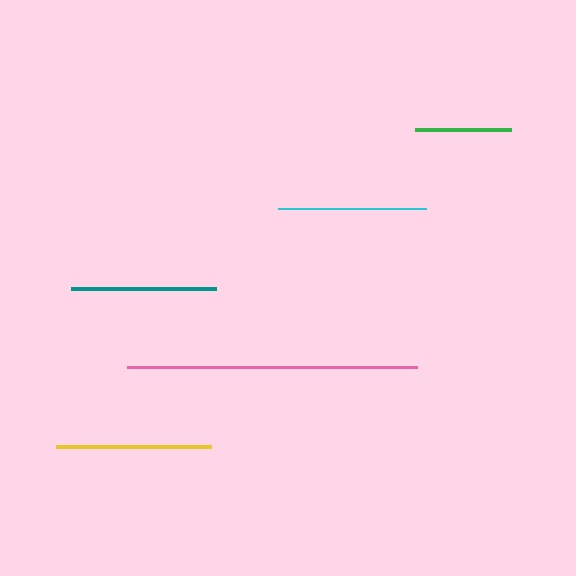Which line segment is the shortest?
The green line is the shortest at approximately 96 pixels.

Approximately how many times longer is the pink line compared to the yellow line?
The pink line is approximately 1.9 times the length of the yellow line.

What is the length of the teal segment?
The teal segment is approximately 145 pixels long.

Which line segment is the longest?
The pink line is the longest at approximately 291 pixels.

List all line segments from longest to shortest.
From longest to shortest: pink, yellow, cyan, teal, green.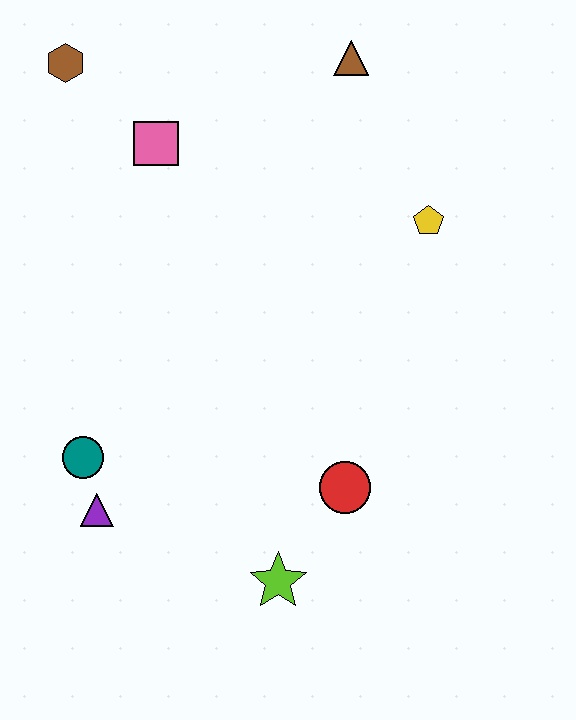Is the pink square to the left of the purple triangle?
No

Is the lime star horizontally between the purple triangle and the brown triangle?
Yes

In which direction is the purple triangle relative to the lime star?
The purple triangle is to the left of the lime star.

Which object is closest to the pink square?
The brown hexagon is closest to the pink square.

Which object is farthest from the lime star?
The brown hexagon is farthest from the lime star.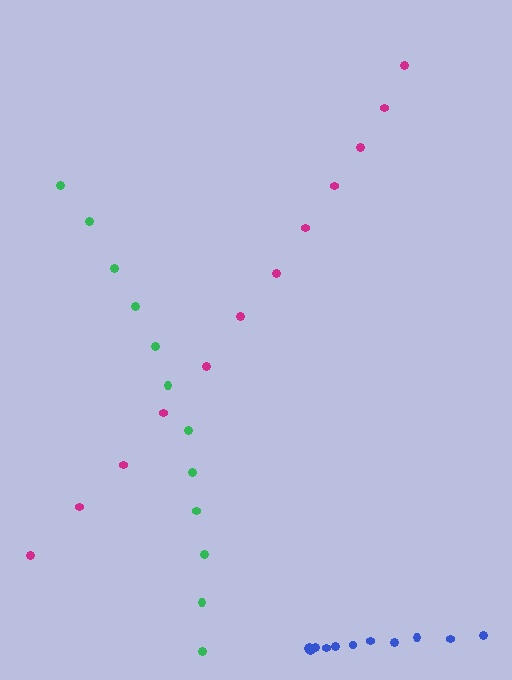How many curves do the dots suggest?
There are 3 distinct paths.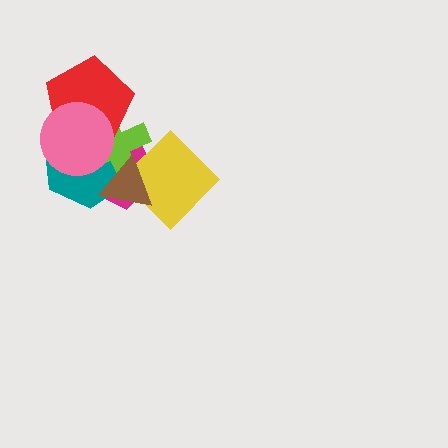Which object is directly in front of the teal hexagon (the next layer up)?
The lime cross is directly in front of the teal hexagon.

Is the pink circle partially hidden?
No, no other shape covers it.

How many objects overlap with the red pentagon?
3 objects overlap with the red pentagon.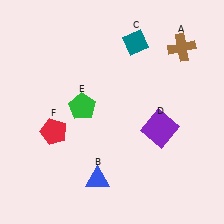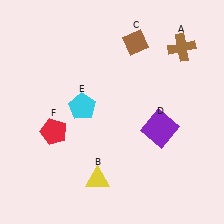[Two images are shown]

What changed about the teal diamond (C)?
In Image 1, C is teal. In Image 2, it changed to brown.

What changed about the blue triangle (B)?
In Image 1, B is blue. In Image 2, it changed to yellow.